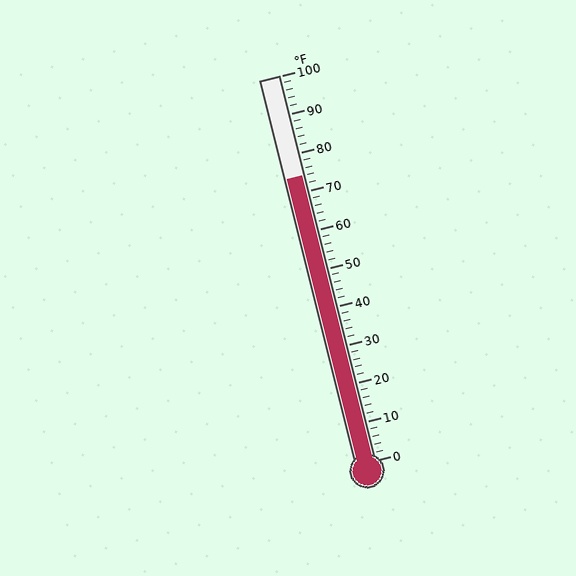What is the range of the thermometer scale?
The thermometer scale ranges from 0°F to 100°F.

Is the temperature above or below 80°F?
The temperature is below 80°F.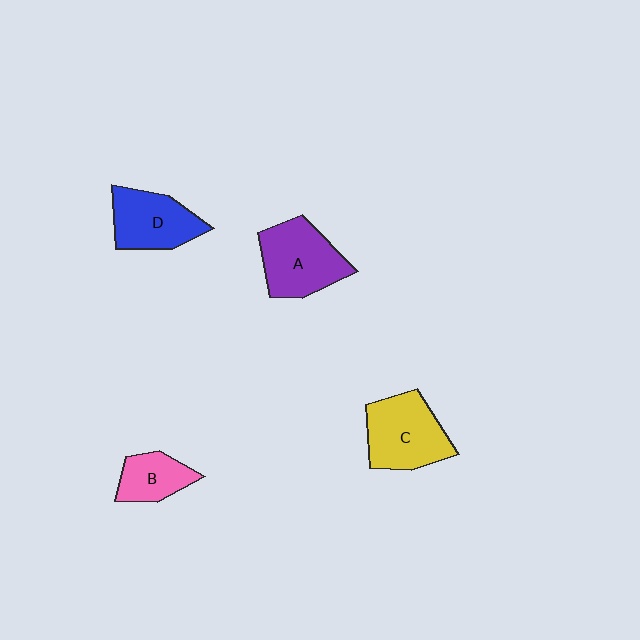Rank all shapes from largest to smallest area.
From largest to smallest: A (purple), C (yellow), D (blue), B (pink).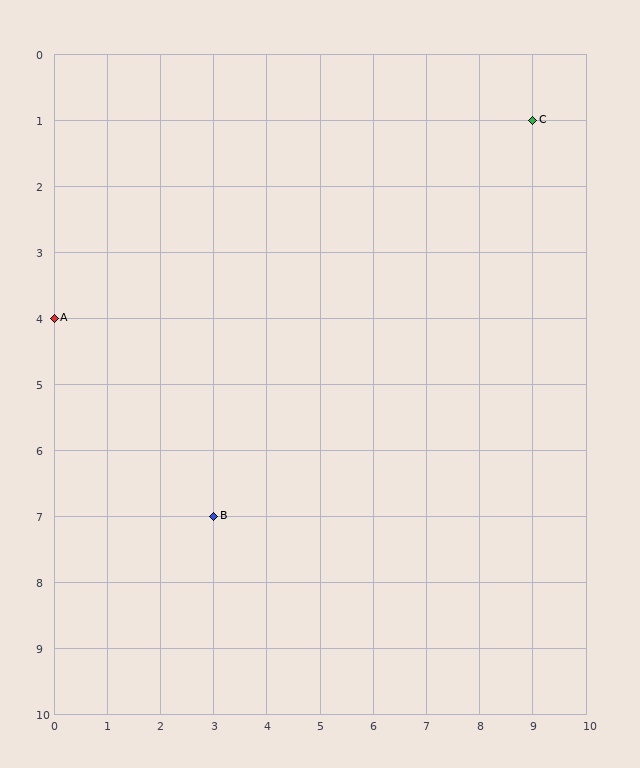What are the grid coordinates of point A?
Point A is at grid coordinates (0, 4).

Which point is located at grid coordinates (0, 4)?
Point A is at (0, 4).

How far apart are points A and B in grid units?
Points A and B are 3 columns and 3 rows apart (about 4.2 grid units diagonally).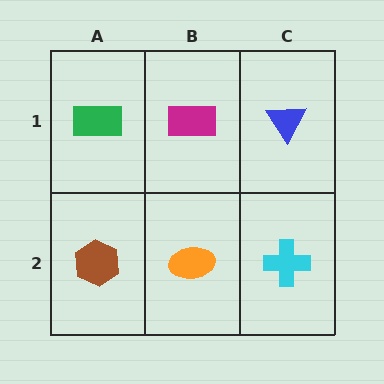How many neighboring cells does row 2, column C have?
2.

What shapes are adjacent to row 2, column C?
A blue triangle (row 1, column C), an orange ellipse (row 2, column B).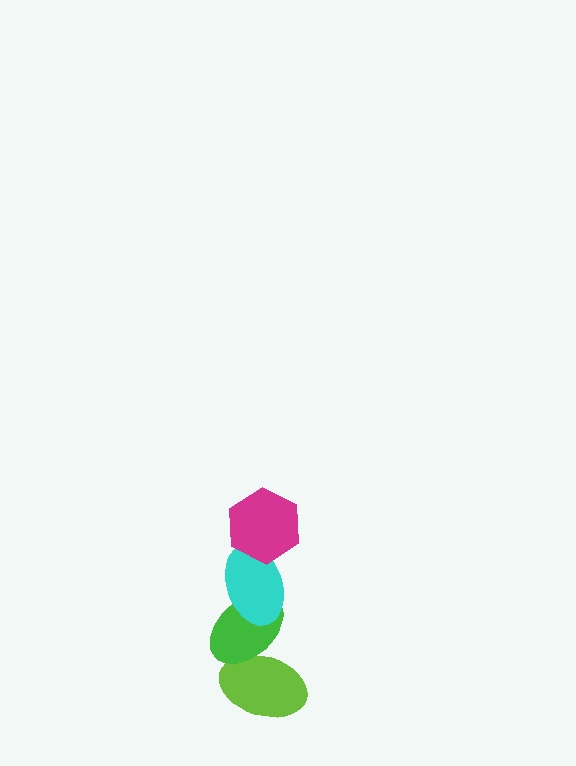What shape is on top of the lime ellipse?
The green ellipse is on top of the lime ellipse.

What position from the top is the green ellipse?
The green ellipse is 3rd from the top.